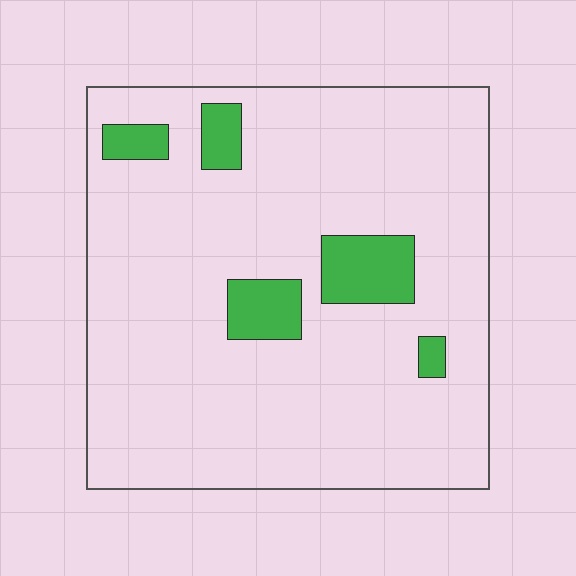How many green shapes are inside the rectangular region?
5.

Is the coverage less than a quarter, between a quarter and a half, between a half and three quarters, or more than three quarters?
Less than a quarter.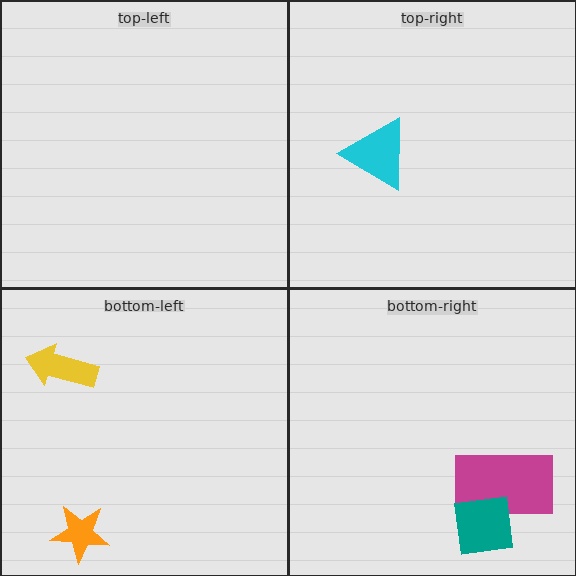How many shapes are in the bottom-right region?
2.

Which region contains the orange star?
The bottom-left region.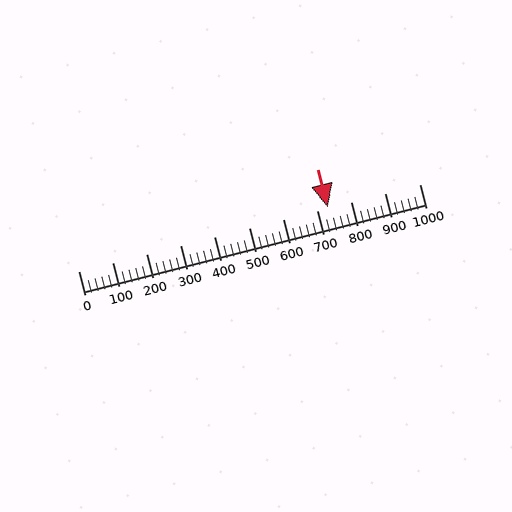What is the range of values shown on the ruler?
The ruler shows values from 0 to 1000.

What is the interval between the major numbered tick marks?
The major tick marks are spaced 100 units apart.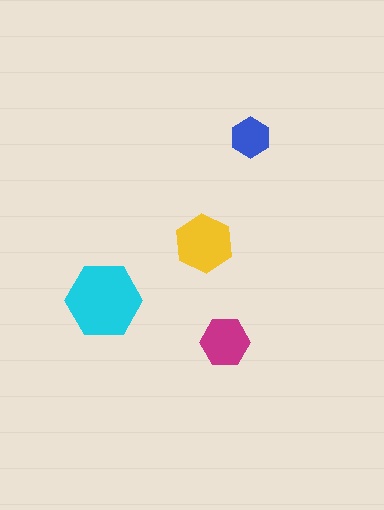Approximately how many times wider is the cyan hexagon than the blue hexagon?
About 2 times wider.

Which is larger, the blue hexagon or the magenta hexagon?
The magenta one.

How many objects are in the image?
There are 4 objects in the image.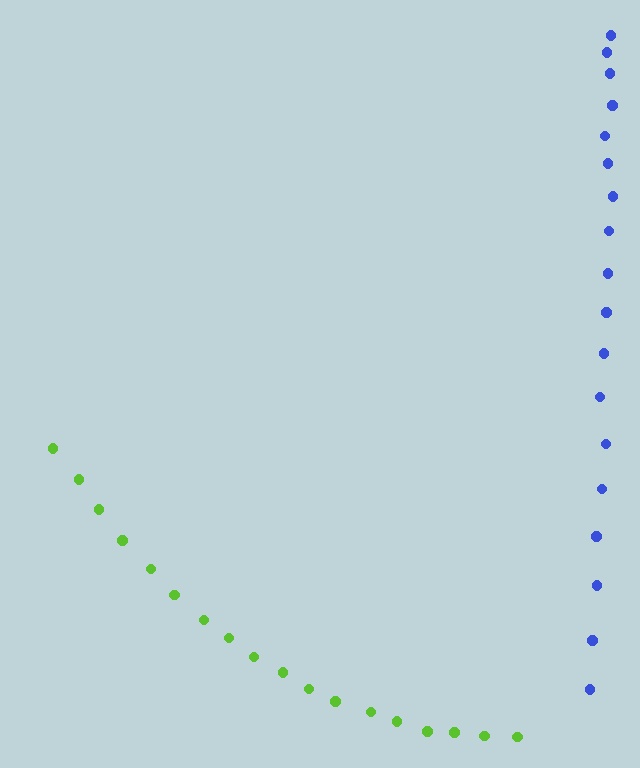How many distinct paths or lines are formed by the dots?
There are 2 distinct paths.